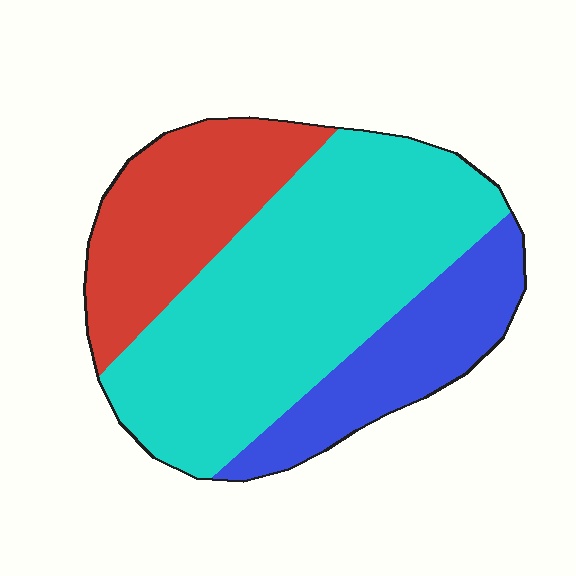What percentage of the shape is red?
Red covers about 25% of the shape.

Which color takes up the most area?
Cyan, at roughly 55%.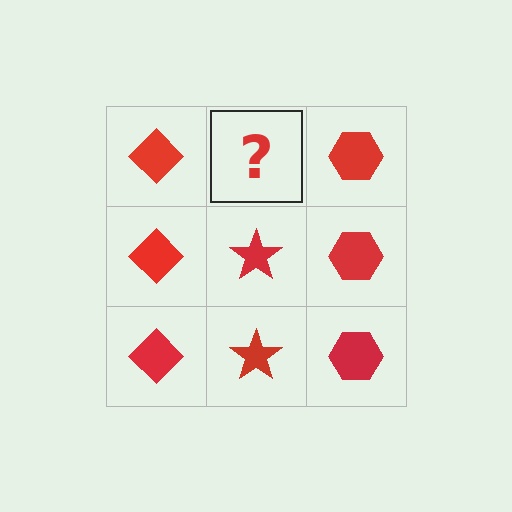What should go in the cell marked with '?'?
The missing cell should contain a red star.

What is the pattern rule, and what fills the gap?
The rule is that each column has a consistent shape. The gap should be filled with a red star.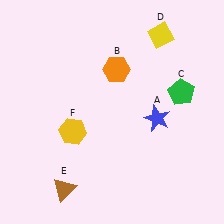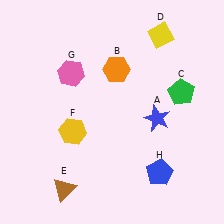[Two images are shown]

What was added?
A pink hexagon (G), a blue pentagon (H) were added in Image 2.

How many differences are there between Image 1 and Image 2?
There are 2 differences between the two images.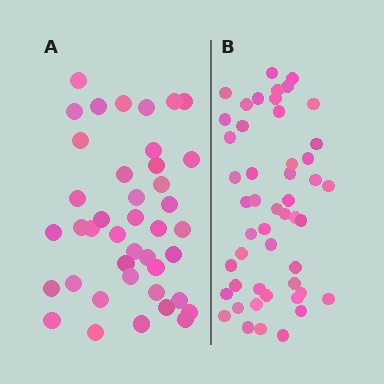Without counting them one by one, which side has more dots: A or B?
Region B (the right region) has more dots.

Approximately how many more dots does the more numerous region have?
Region B has roughly 8 or so more dots than region A.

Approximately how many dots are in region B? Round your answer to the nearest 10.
About 50 dots. (The exact count is 49, which rounds to 50.)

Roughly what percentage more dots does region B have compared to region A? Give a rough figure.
About 20% more.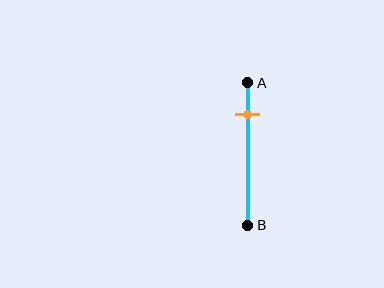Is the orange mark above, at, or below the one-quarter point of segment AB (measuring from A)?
The orange mark is approximately at the one-quarter point of segment AB.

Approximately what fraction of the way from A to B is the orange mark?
The orange mark is approximately 25% of the way from A to B.